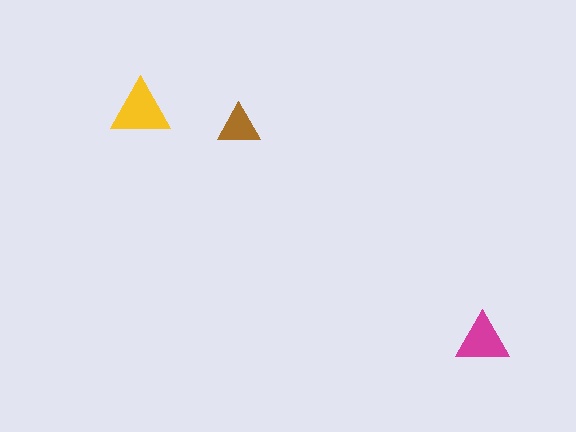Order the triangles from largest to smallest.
the yellow one, the magenta one, the brown one.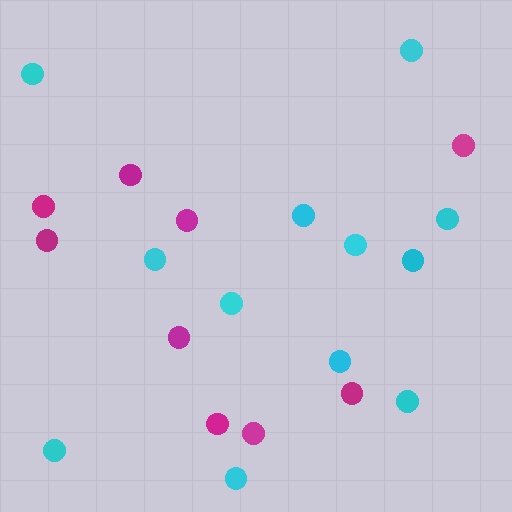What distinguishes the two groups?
There are 2 groups: one group of magenta circles (9) and one group of cyan circles (12).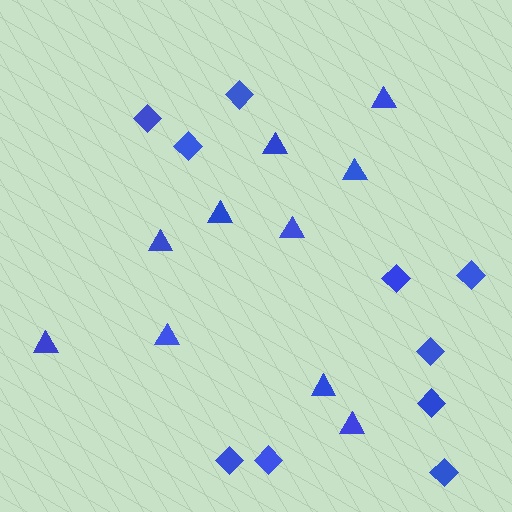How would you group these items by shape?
There are 2 groups: one group of triangles (10) and one group of diamonds (10).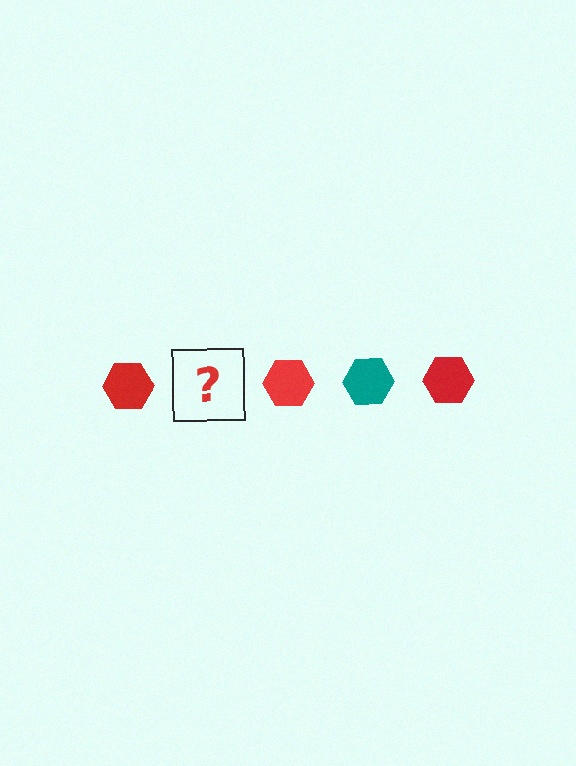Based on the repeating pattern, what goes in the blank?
The blank should be a teal hexagon.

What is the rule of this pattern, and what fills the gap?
The rule is that the pattern cycles through red, teal hexagons. The gap should be filled with a teal hexagon.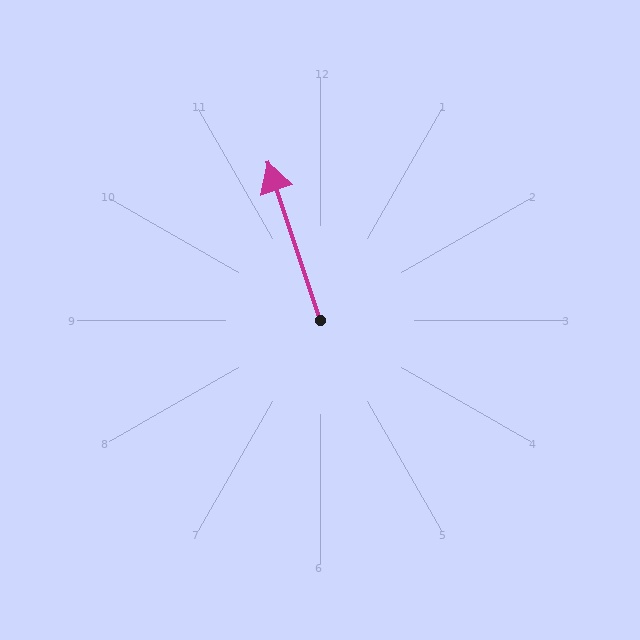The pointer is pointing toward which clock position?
Roughly 11 o'clock.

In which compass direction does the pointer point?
North.